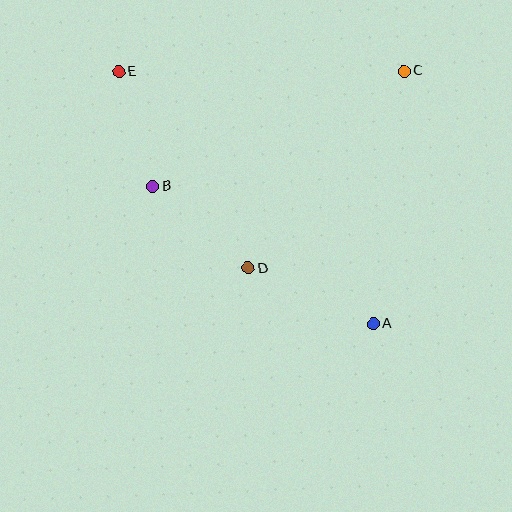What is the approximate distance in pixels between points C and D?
The distance between C and D is approximately 251 pixels.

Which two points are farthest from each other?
Points A and E are farthest from each other.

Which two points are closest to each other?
Points B and E are closest to each other.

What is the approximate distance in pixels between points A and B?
The distance between A and B is approximately 259 pixels.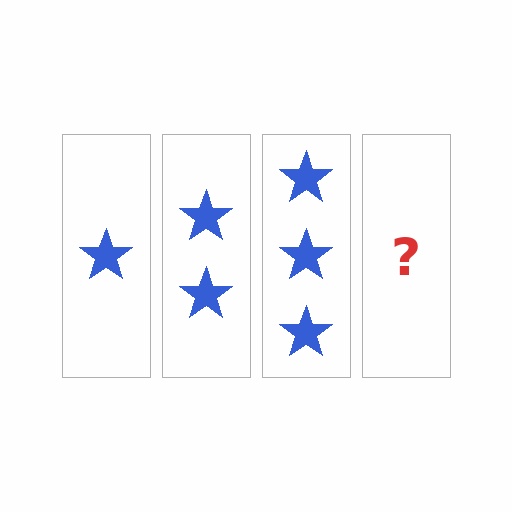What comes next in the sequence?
The next element should be 4 stars.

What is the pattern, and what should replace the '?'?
The pattern is that each step adds one more star. The '?' should be 4 stars.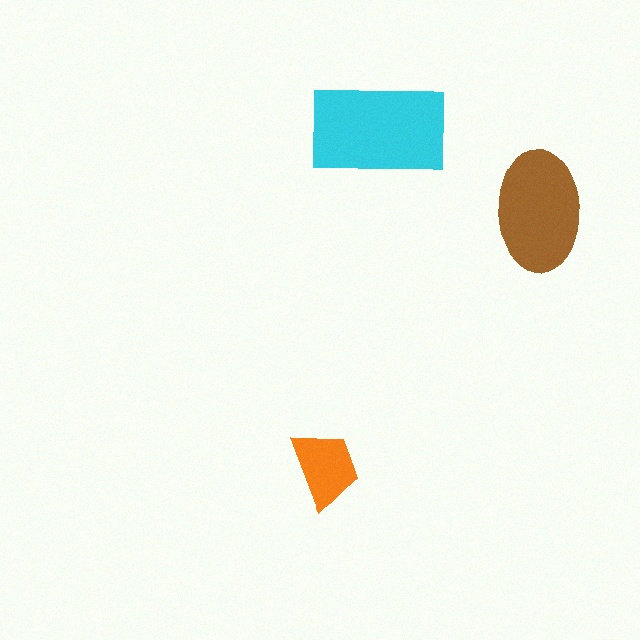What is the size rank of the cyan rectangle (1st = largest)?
1st.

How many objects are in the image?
There are 3 objects in the image.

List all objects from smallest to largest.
The orange trapezoid, the brown ellipse, the cyan rectangle.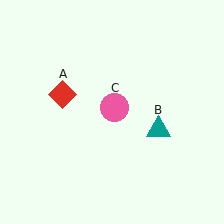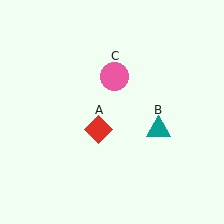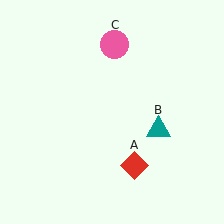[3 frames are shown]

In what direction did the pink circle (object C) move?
The pink circle (object C) moved up.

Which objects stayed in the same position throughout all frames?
Teal triangle (object B) remained stationary.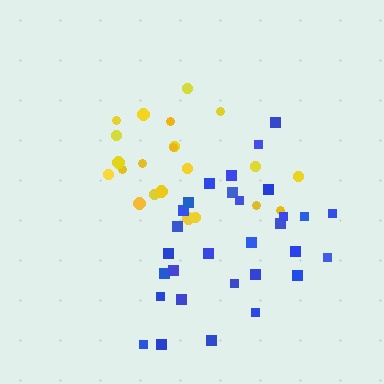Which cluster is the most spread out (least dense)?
Blue.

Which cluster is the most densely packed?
Yellow.